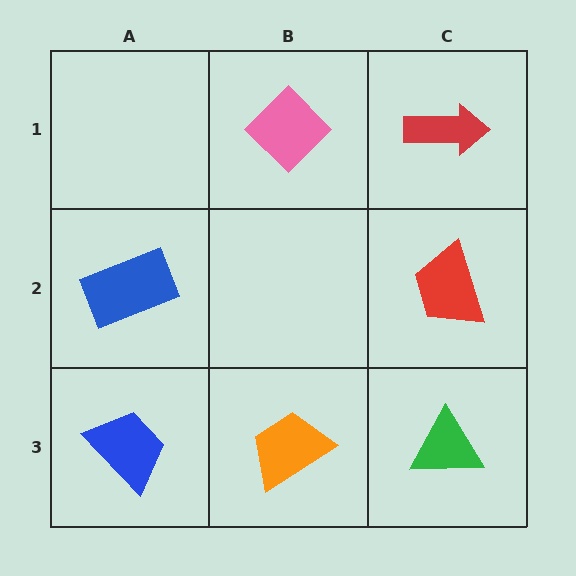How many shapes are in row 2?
2 shapes.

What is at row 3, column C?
A green triangle.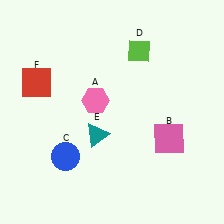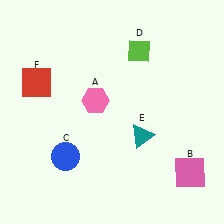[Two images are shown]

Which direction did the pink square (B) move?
The pink square (B) moved down.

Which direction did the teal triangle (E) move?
The teal triangle (E) moved right.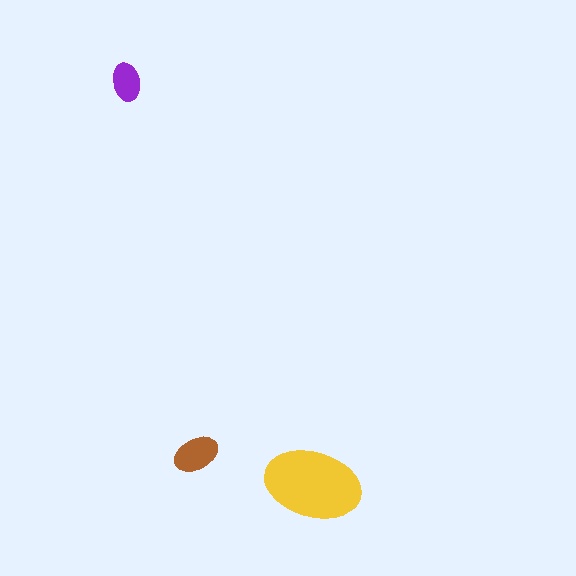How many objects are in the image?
There are 3 objects in the image.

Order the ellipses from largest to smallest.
the yellow one, the brown one, the purple one.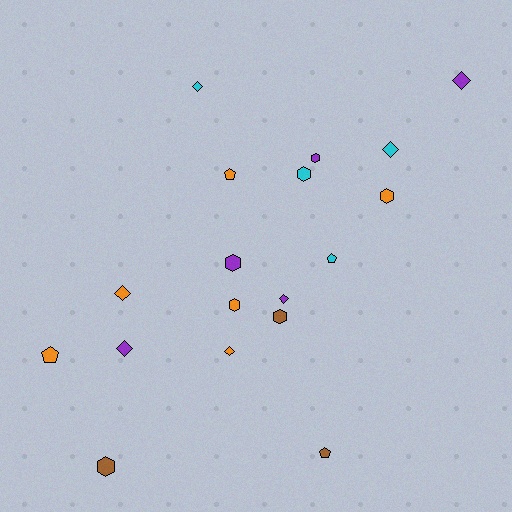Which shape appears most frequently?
Diamond, with 7 objects.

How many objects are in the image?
There are 18 objects.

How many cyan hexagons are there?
There is 1 cyan hexagon.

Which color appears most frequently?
Orange, with 6 objects.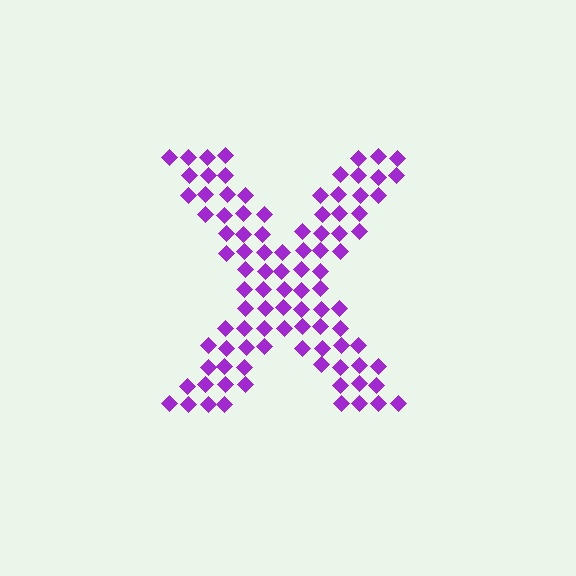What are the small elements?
The small elements are diamonds.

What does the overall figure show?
The overall figure shows the letter X.